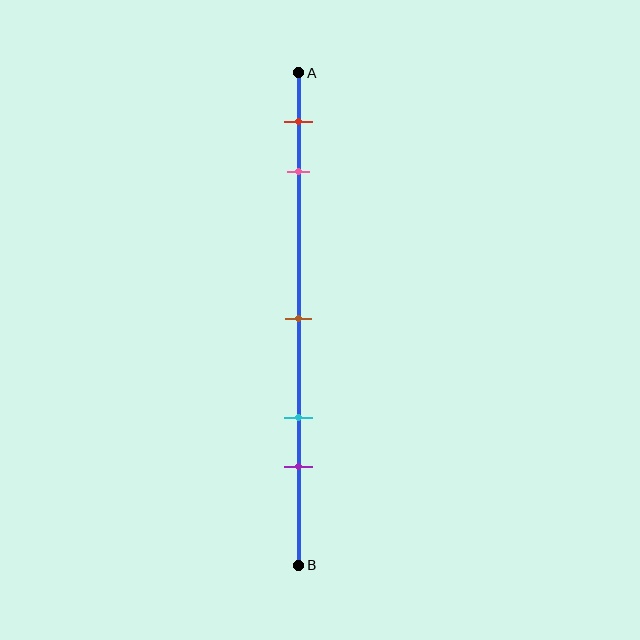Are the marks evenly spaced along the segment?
No, the marks are not evenly spaced.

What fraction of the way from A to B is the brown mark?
The brown mark is approximately 50% (0.5) of the way from A to B.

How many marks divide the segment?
There are 5 marks dividing the segment.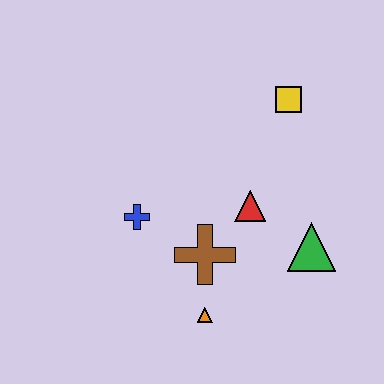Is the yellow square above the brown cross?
Yes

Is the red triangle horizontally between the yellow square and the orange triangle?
Yes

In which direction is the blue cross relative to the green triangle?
The blue cross is to the left of the green triangle.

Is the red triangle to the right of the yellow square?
No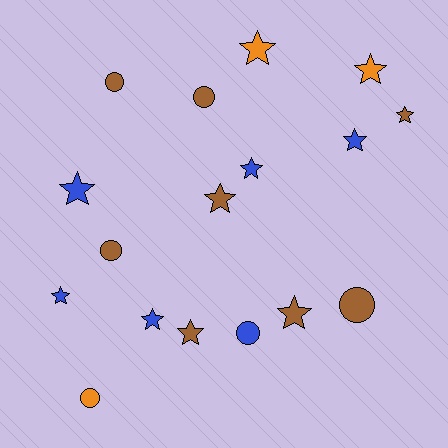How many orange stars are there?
There are 2 orange stars.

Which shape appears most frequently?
Star, with 11 objects.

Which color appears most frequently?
Brown, with 8 objects.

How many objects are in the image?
There are 17 objects.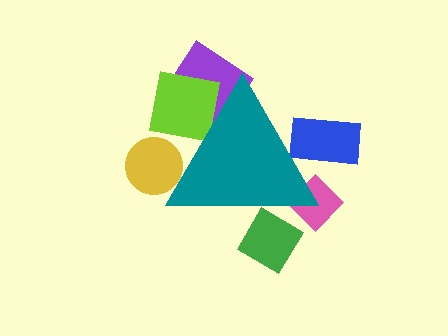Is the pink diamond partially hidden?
Yes, the pink diamond is partially hidden behind the teal triangle.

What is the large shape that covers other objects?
A teal triangle.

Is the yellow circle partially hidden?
Yes, the yellow circle is partially hidden behind the teal triangle.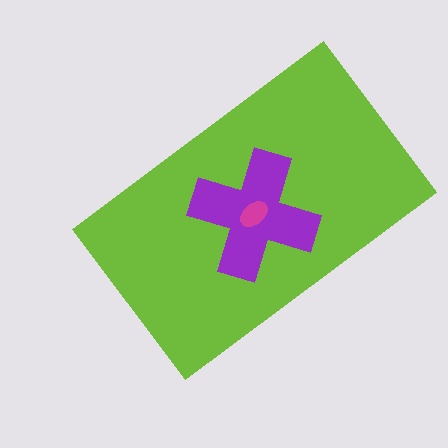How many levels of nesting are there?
3.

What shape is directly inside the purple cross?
The magenta ellipse.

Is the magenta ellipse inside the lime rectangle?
Yes.